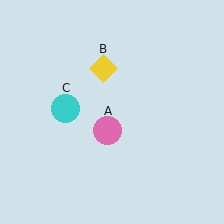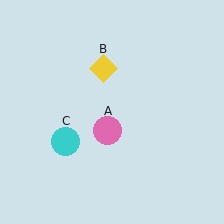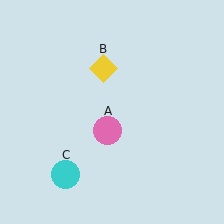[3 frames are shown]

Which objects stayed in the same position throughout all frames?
Pink circle (object A) and yellow diamond (object B) remained stationary.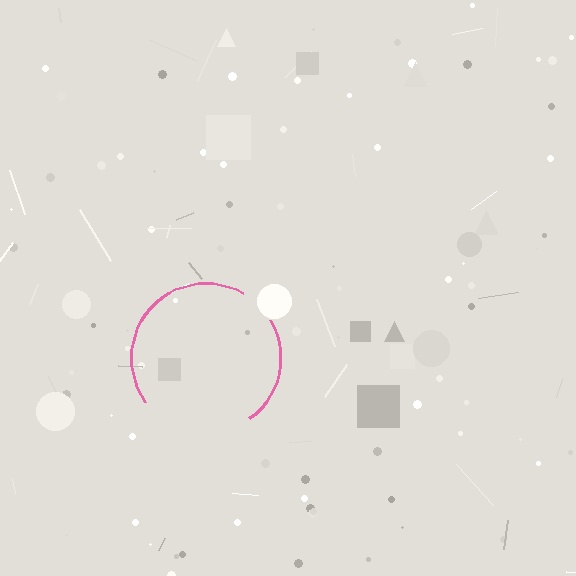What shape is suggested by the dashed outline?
The dashed outline suggests a circle.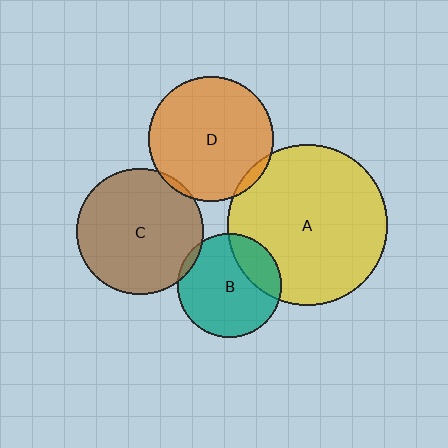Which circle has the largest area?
Circle A (yellow).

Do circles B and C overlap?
Yes.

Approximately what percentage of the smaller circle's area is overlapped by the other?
Approximately 5%.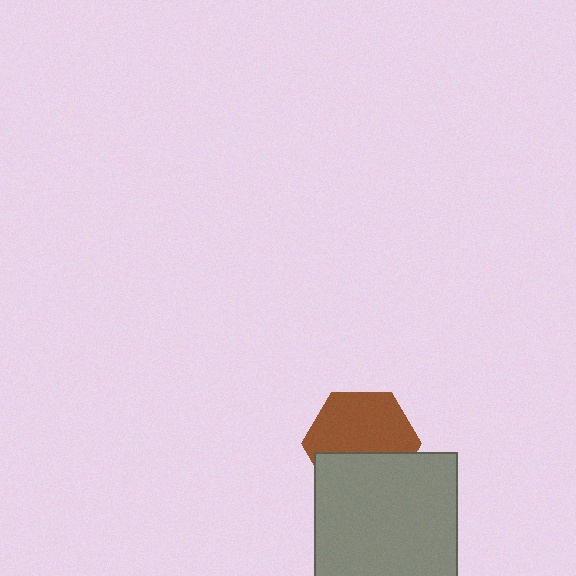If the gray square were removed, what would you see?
You would see the complete brown hexagon.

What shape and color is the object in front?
The object in front is a gray square.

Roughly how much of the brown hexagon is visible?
About half of it is visible (roughly 60%).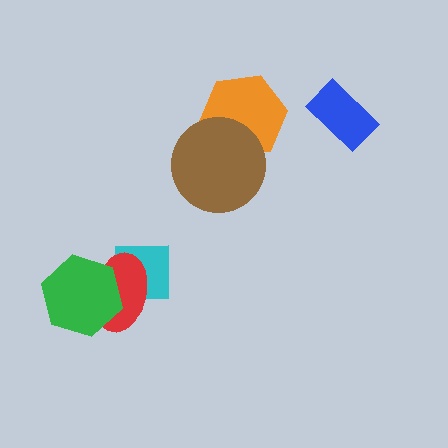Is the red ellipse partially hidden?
Yes, it is partially covered by another shape.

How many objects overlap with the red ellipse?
2 objects overlap with the red ellipse.